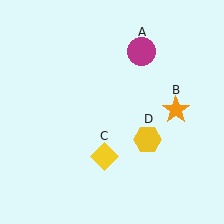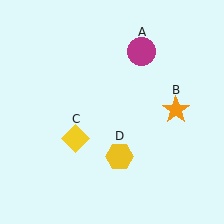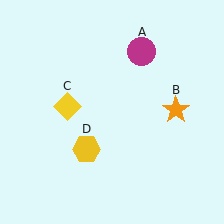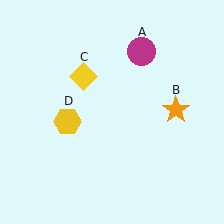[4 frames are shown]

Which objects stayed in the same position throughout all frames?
Magenta circle (object A) and orange star (object B) remained stationary.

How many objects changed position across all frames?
2 objects changed position: yellow diamond (object C), yellow hexagon (object D).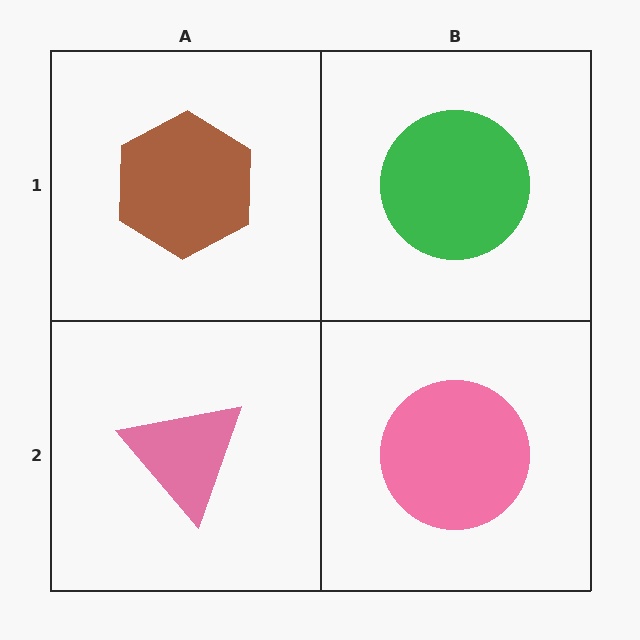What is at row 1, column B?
A green circle.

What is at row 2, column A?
A pink triangle.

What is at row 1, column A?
A brown hexagon.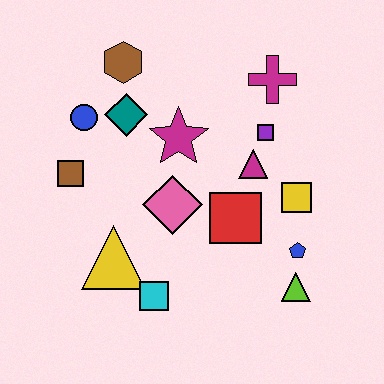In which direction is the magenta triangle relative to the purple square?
The magenta triangle is below the purple square.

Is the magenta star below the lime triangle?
No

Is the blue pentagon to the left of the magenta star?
No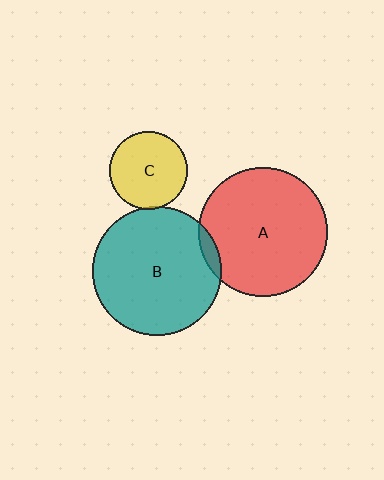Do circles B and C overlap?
Yes.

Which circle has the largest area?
Circle A (red).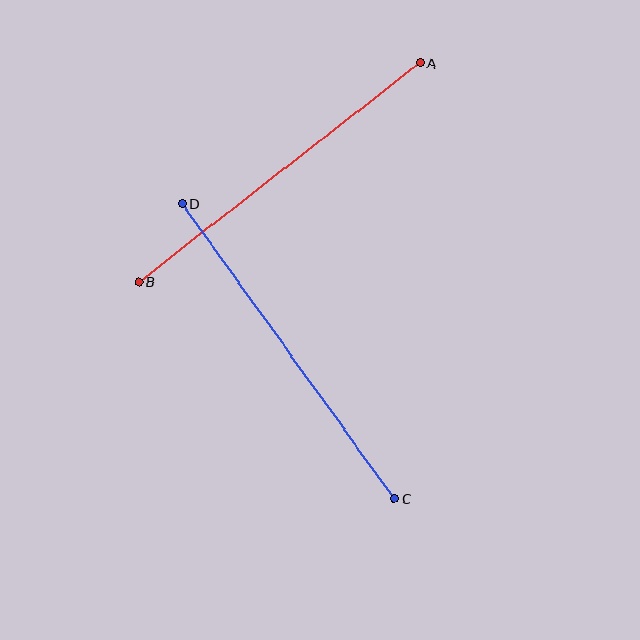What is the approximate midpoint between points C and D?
The midpoint is at approximately (288, 351) pixels.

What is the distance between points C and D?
The distance is approximately 363 pixels.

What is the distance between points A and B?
The distance is approximately 356 pixels.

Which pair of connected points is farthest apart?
Points C and D are farthest apart.